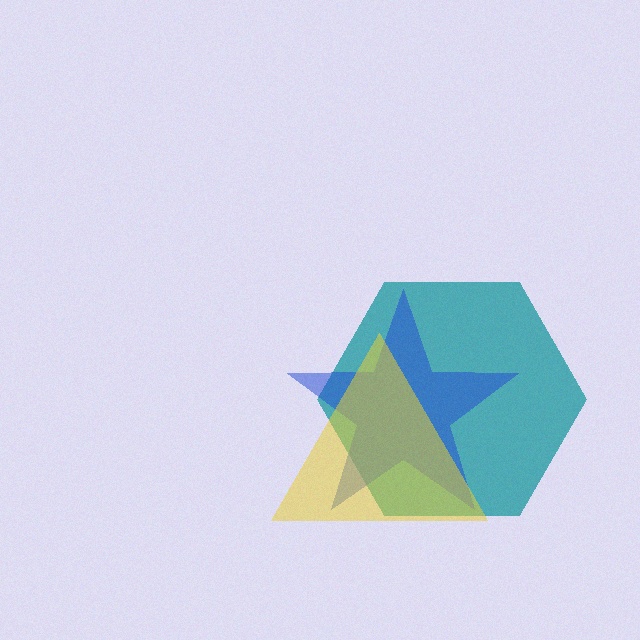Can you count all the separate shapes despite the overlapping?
Yes, there are 3 separate shapes.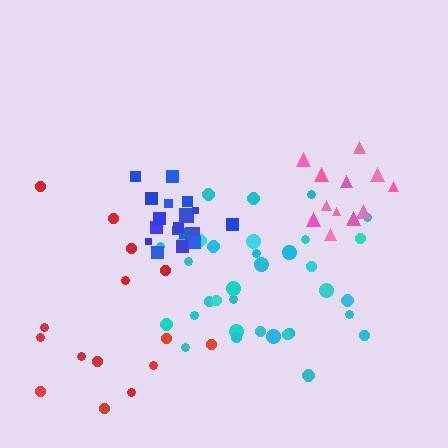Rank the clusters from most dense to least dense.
blue, pink, cyan, red.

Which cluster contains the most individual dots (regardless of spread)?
Cyan (34).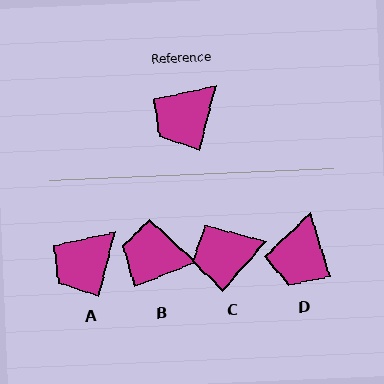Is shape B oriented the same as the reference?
No, it is off by about 54 degrees.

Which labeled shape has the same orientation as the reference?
A.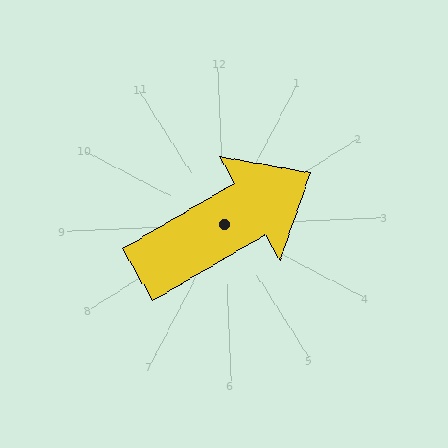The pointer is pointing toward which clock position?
Roughly 2 o'clock.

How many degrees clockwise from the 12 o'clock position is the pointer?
Approximately 62 degrees.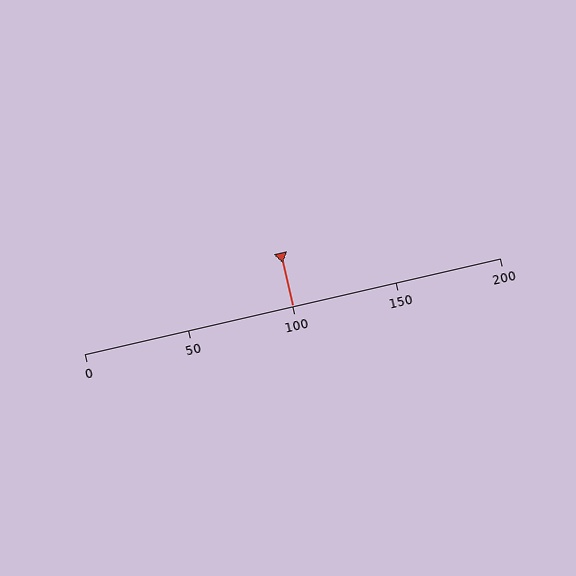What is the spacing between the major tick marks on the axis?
The major ticks are spaced 50 apart.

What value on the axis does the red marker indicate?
The marker indicates approximately 100.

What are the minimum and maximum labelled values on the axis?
The axis runs from 0 to 200.